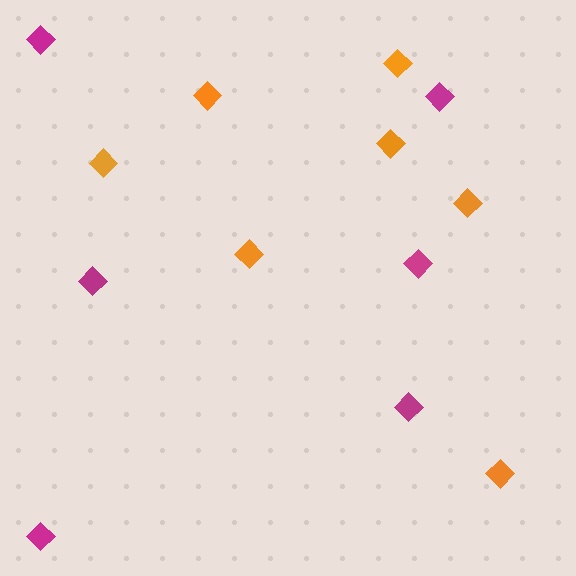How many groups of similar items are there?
There are 2 groups: one group of orange diamonds (7) and one group of magenta diamonds (6).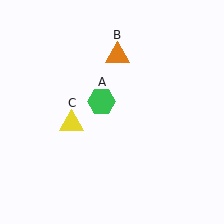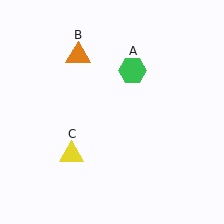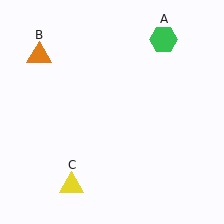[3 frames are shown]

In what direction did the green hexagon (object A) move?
The green hexagon (object A) moved up and to the right.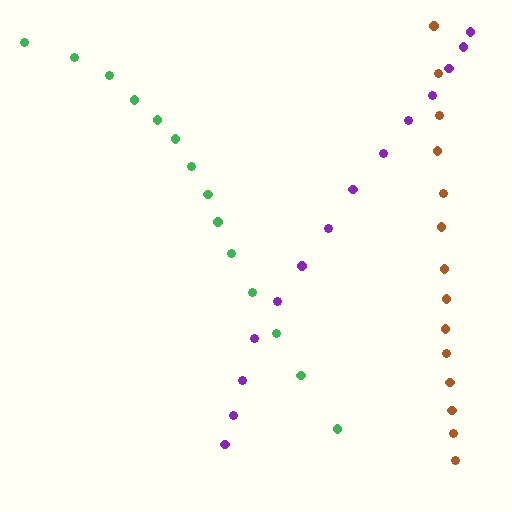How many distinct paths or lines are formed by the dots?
There are 3 distinct paths.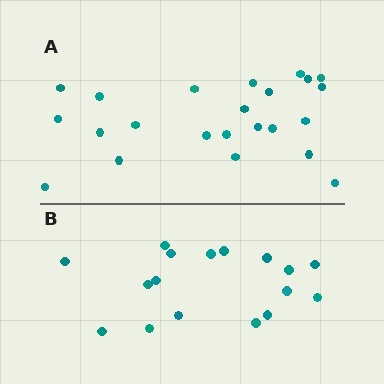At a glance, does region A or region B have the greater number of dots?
Region A (the top region) has more dots.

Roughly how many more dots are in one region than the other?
Region A has about 6 more dots than region B.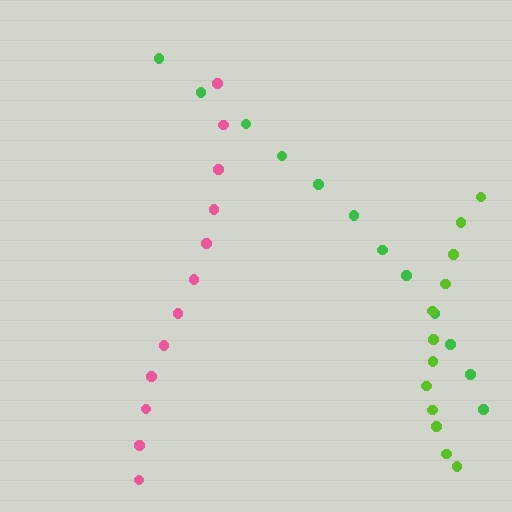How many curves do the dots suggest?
There are 3 distinct paths.